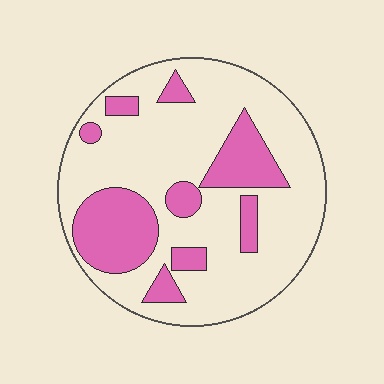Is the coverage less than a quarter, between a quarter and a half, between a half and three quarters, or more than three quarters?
Between a quarter and a half.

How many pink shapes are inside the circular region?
9.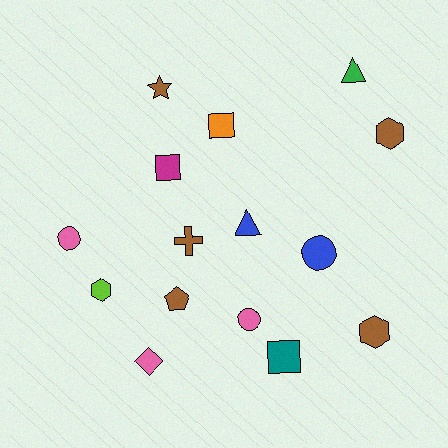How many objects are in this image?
There are 15 objects.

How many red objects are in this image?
There are no red objects.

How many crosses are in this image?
There is 1 cross.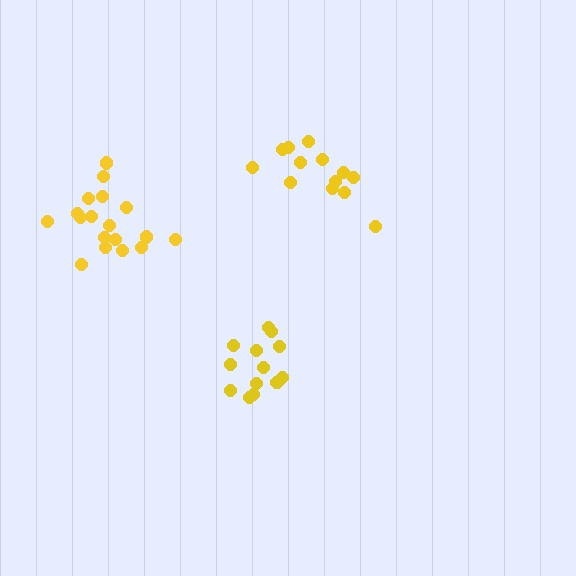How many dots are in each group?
Group 1: 13 dots, Group 2: 18 dots, Group 3: 14 dots (45 total).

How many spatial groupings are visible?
There are 3 spatial groupings.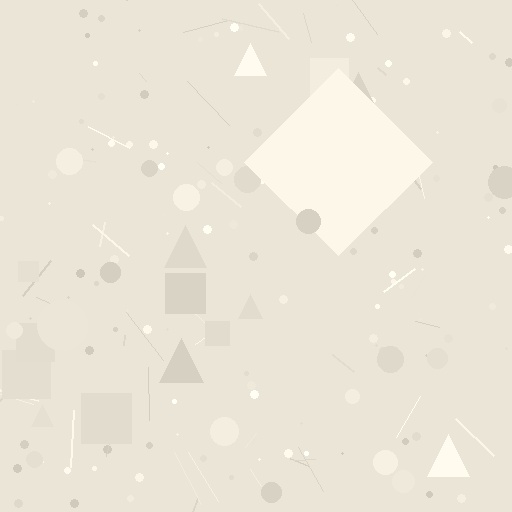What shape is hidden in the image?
A diamond is hidden in the image.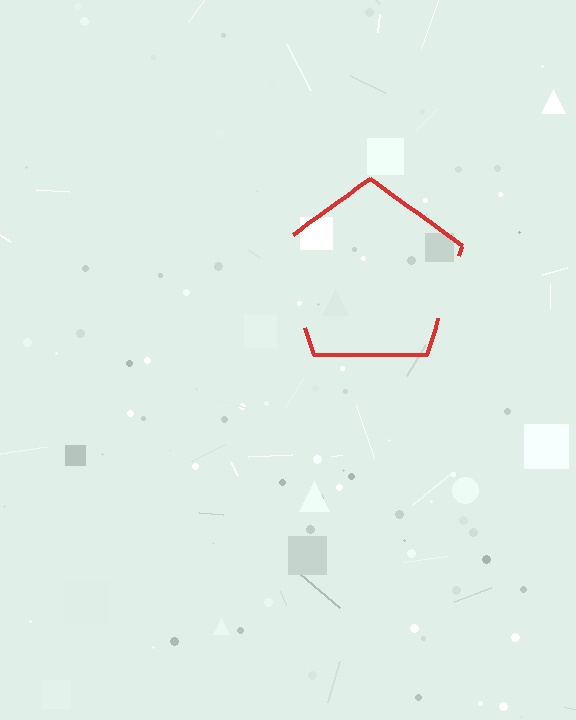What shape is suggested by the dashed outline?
The dashed outline suggests a pentagon.